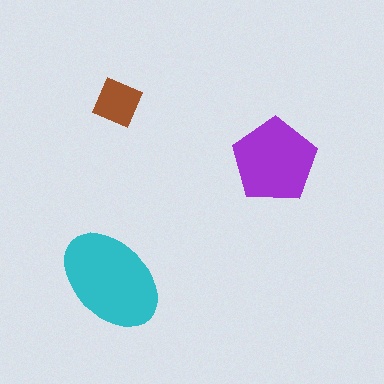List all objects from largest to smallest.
The cyan ellipse, the purple pentagon, the brown diamond.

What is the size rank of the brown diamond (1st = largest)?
3rd.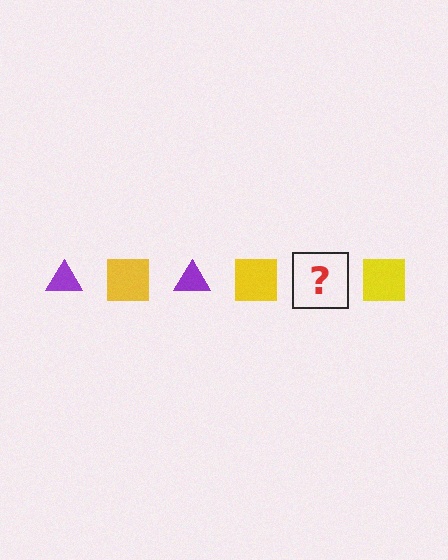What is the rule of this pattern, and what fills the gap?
The rule is that the pattern alternates between purple triangle and yellow square. The gap should be filled with a purple triangle.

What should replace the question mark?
The question mark should be replaced with a purple triangle.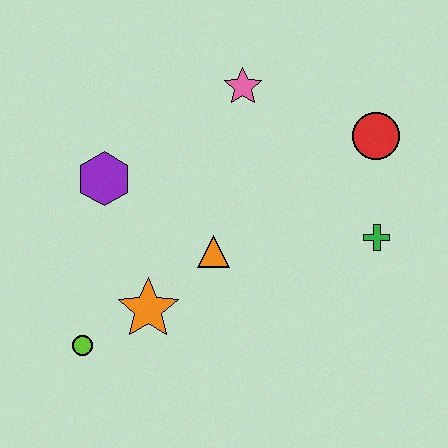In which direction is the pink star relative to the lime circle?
The pink star is above the lime circle.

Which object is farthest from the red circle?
The lime circle is farthest from the red circle.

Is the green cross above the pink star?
No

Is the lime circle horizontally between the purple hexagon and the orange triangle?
No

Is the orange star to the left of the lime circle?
No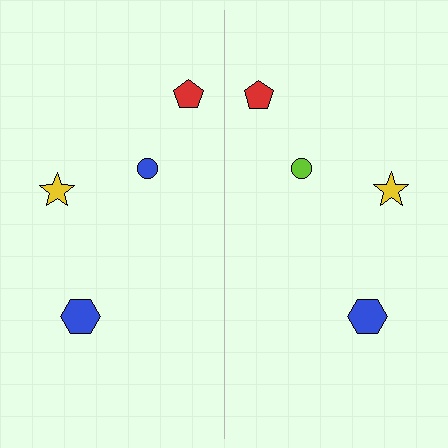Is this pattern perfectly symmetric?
No, the pattern is not perfectly symmetric. The lime circle on the right side breaks the symmetry — its mirror counterpart is blue.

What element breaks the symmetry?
The lime circle on the right side breaks the symmetry — its mirror counterpart is blue.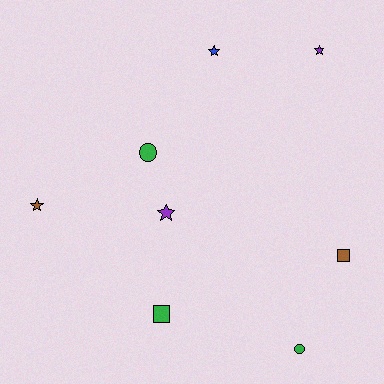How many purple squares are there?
There are no purple squares.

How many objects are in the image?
There are 8 objects.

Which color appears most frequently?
Green, with 3 objects.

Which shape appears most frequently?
Star, with 4 objects.